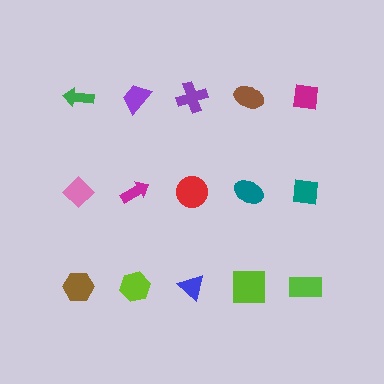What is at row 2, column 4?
A teal ellipse.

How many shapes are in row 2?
5 shapes.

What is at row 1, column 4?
A brown ellipse.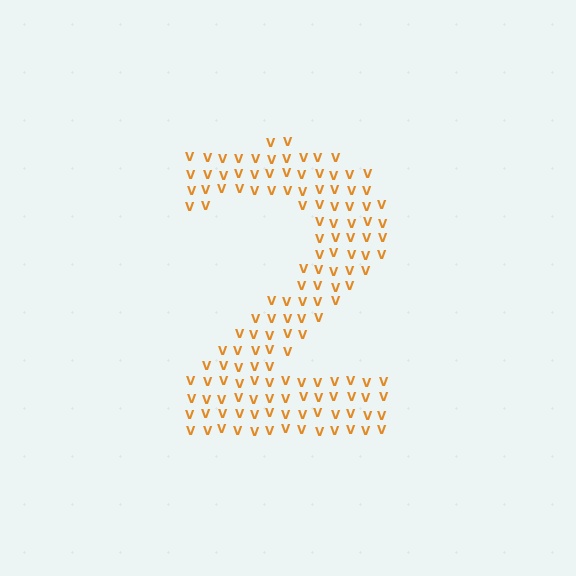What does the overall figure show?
The overall figure shows the digit 2.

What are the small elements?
The small elements are letter V's.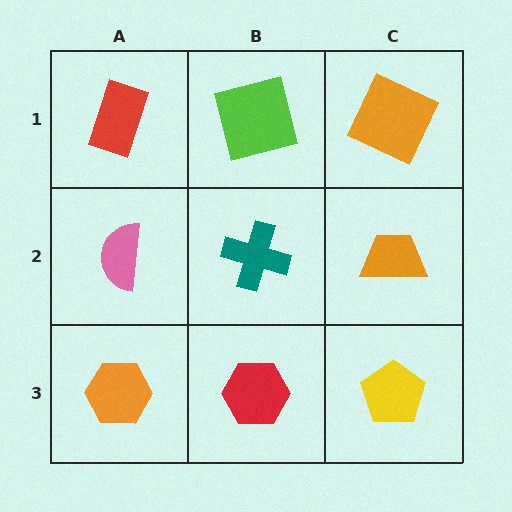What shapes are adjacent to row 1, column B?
A teal cross (row 2, column B), a red rectangle (row 1, column A), an orange square (row 1, column C).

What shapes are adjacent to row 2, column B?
A lime square (row 1, column B), a red hexagon (row 3, column B), a pink semicircle (row 2, column A), an orange trapezoid (row 2, column C).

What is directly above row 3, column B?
A teal cross.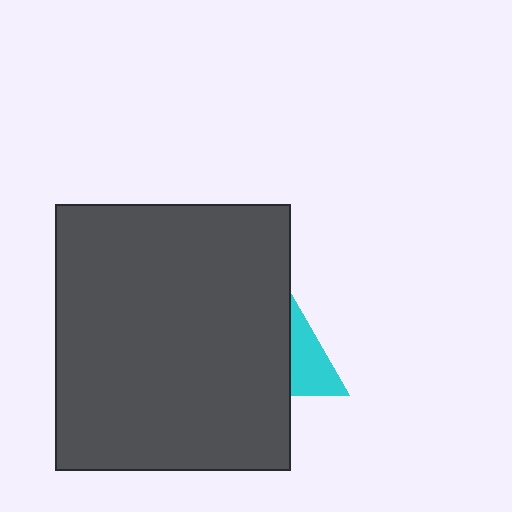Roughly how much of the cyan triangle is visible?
A small part of it is visible (roughly 39%).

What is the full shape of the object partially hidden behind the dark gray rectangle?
The partially hidden object is a cyan triangle.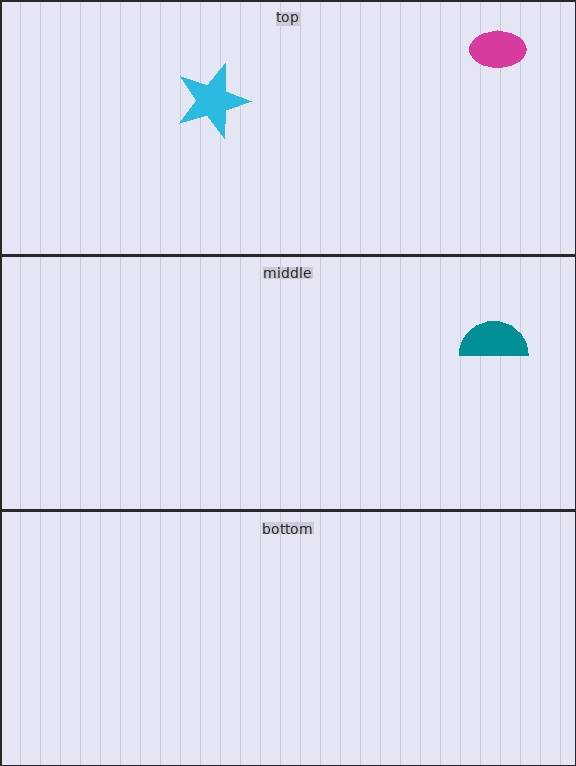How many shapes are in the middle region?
1.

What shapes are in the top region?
The magenta ellipse, the cyan star.